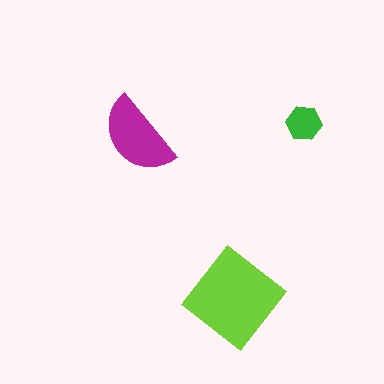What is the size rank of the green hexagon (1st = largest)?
3rd.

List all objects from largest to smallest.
The lime diamond, the magenta semicircle, the green hexagon.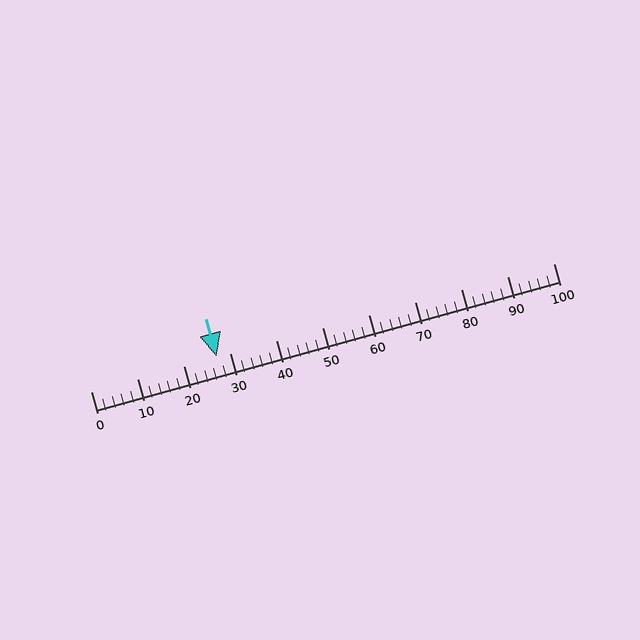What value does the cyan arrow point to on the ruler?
The cyan arrow points to approximately 27.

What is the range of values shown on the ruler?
The ruler shows values from 0 to 100.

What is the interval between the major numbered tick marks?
The major tick marks are spaced 10 units apart.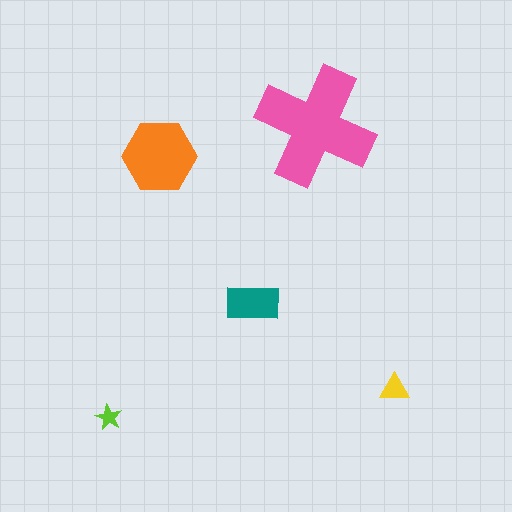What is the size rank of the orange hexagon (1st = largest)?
2nd.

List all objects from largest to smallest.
The pink cross, the orange hexagon, the teal rectangle, the yellow triangle, the lime star.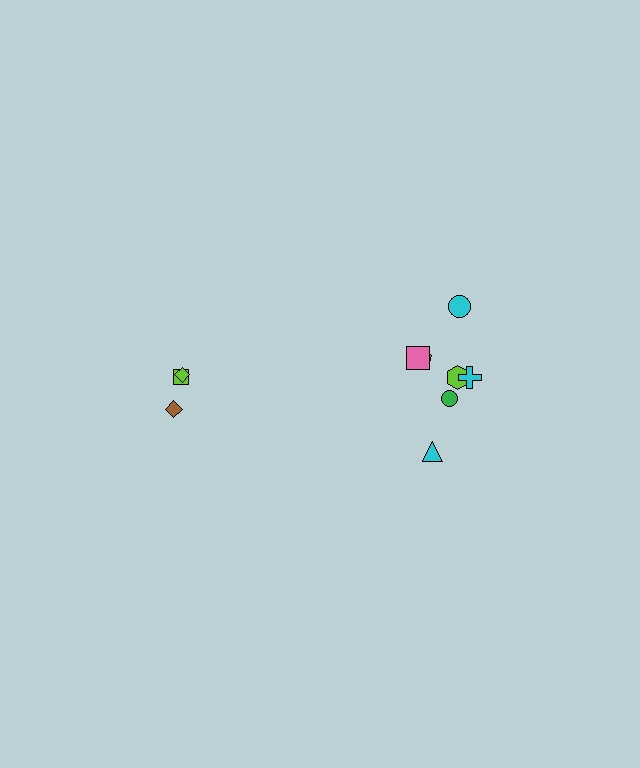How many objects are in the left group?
There are 3 objects.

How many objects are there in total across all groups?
There are 10 objects.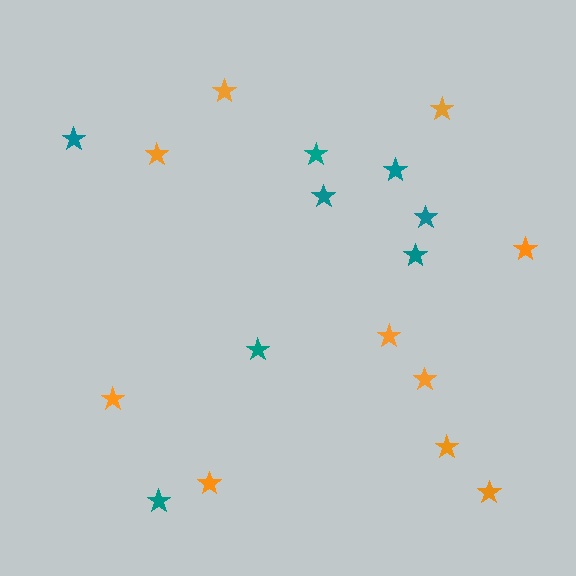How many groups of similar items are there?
There are 2 groups: one group of orange stars (10) and one group of teal stars (8).